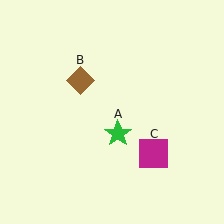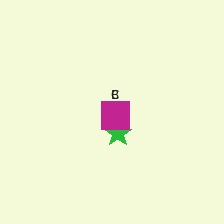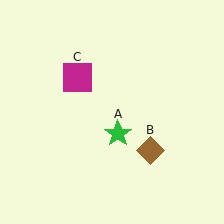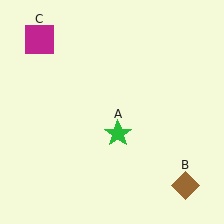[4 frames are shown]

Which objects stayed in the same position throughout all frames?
Green star (object A) remained stationary.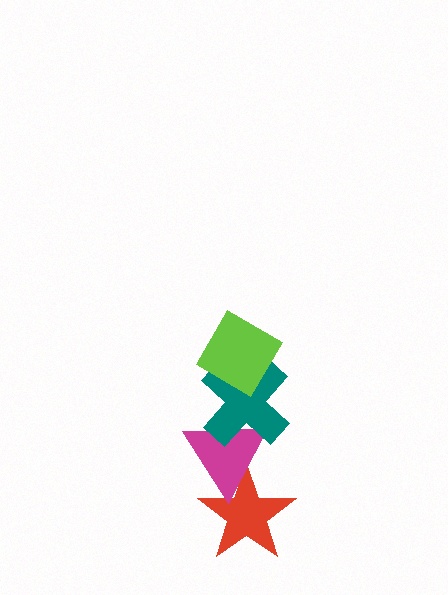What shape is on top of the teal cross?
The lime diamond is on top of the teal cross.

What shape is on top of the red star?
The magenta triangle is on top of the red star.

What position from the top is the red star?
The red star is 4th from the top.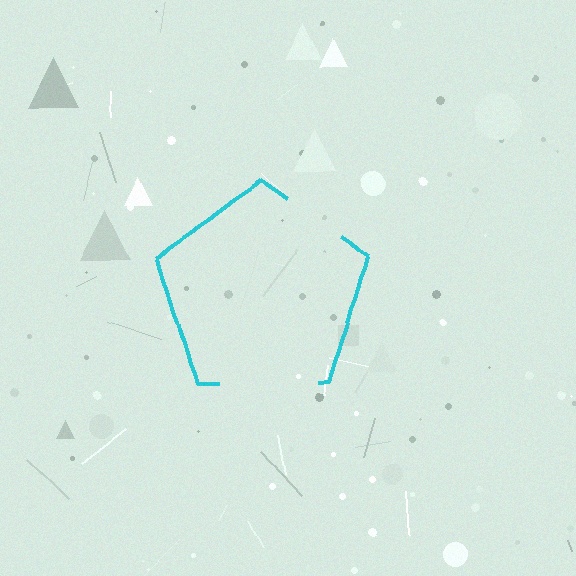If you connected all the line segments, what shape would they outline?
They would outline a pentagon.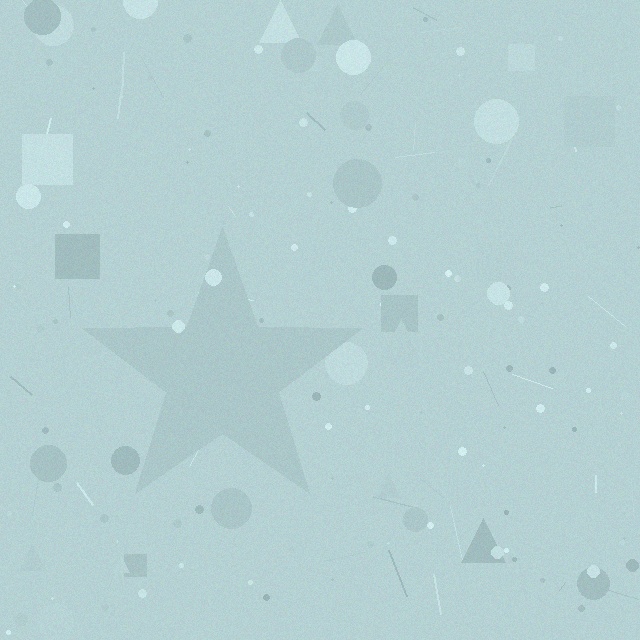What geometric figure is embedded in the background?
A star is embedded in the background.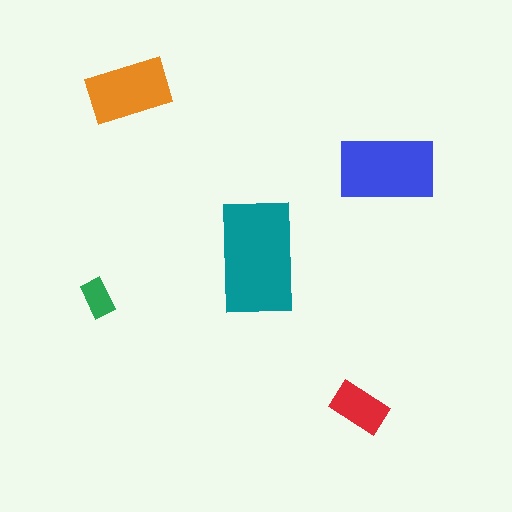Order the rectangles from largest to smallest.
the teal one, the blue one, the orange one, the red one, the green one.